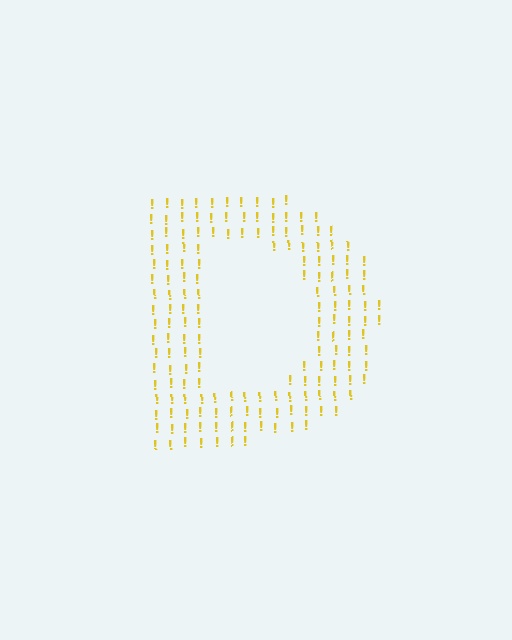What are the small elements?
The small elements are exclamation marks.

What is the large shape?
The large shape is the letter D.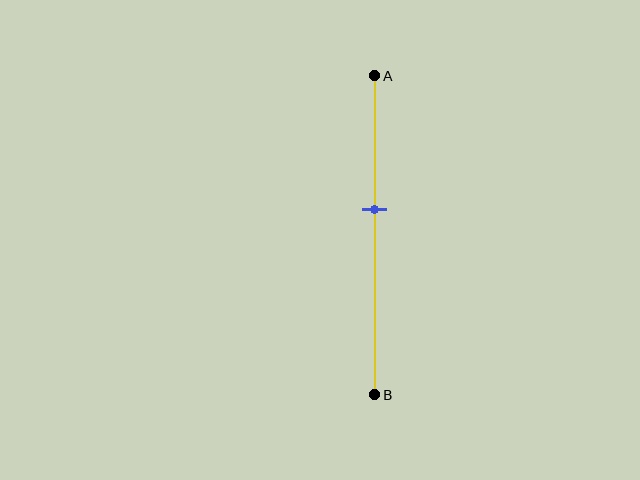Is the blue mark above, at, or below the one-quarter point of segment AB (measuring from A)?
The blue mark is below the one-quarter point of segment AB.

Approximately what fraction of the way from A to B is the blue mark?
The blue mark is approximately 40% of the way from A to B.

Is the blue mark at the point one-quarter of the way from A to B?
No, the mark is at about 40% from A, not at the 25% one-quarter point.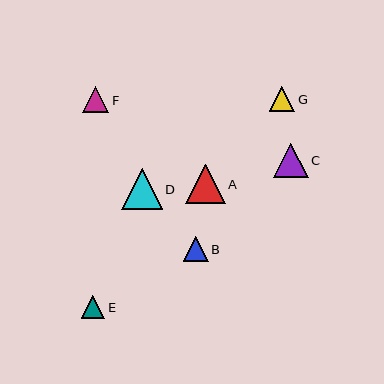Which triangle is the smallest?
Triangle E is the smallest with a size of approximately 24 pixels.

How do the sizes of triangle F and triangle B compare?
Triangle F and triangle B are approximately the same size.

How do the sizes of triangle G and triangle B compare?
Triangle G and triangle B are approximately the same size.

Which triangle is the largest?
Triangle D is the largest with a size of approximately 41 pixels.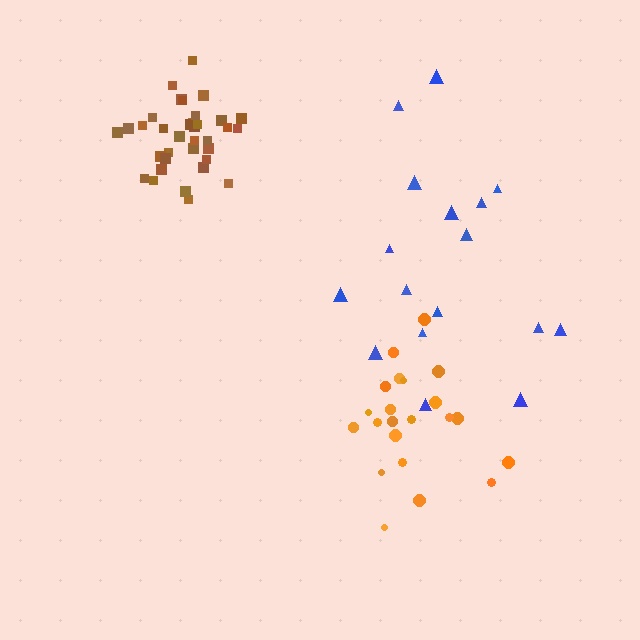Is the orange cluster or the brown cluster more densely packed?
Brown.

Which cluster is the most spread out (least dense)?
Blue.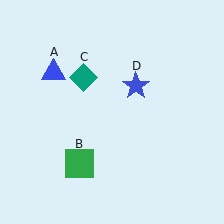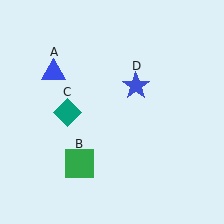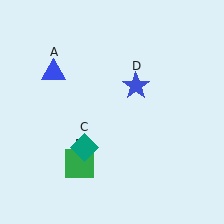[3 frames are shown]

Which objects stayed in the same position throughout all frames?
Blue triangle (object A) and green square (object B) and blue star (object D) remained stationary.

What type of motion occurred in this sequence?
The teal diamond (object C) rotated counterclockwise around the center of the scene.